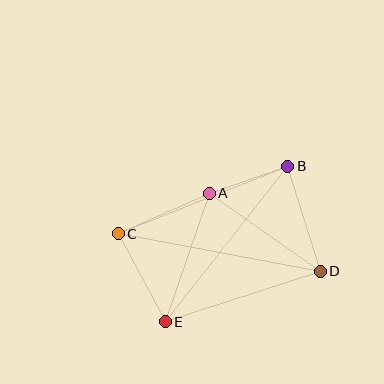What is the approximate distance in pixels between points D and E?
The distance between D and E is approximately 163 pixels.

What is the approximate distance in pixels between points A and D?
The distance between A and D is approximately 136 pixels.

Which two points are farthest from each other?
Points C and D are farthest from each other.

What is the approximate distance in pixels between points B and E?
The distance between B and E is approximately 198 pixels.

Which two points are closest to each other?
Points A and B are closest to each other.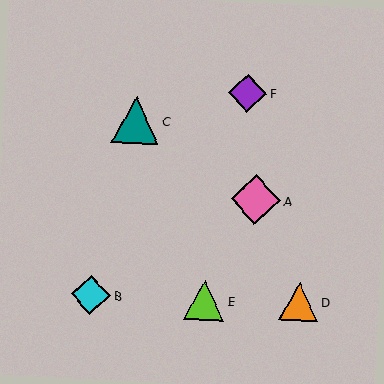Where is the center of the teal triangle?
The center of the teal triangle is at (136, 120).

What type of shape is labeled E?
Shape E is a lime triangle.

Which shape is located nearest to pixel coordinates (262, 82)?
The purple diamond (labeled F) at (248, 93) is nearest to that location.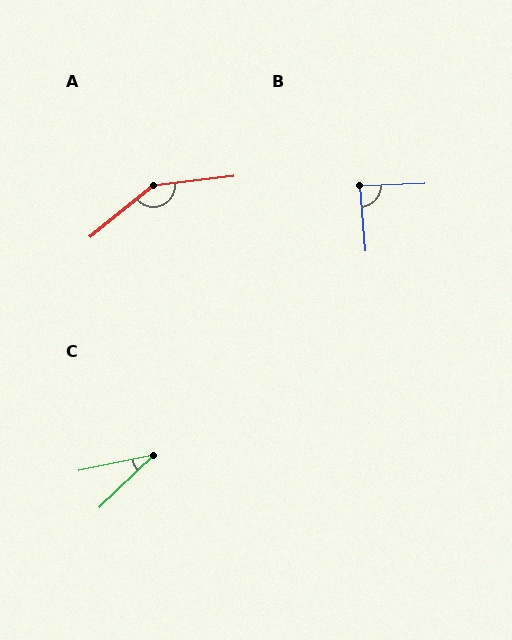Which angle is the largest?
A, at approximately 148 degrees.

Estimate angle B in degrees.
Approximately 87 degrees.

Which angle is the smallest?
C, at approximately 32 degrees.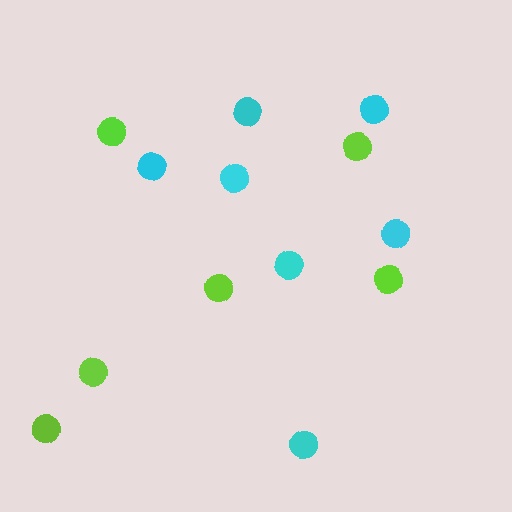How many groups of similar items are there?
There are 2 groups: one group of cyan circles (7) and one group of lime circles (6).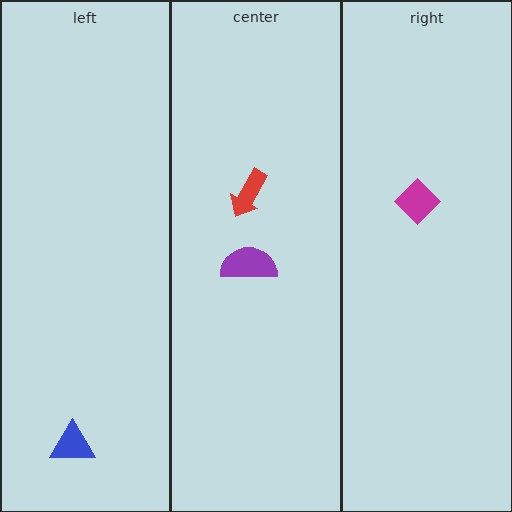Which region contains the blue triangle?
The left region.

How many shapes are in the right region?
1.